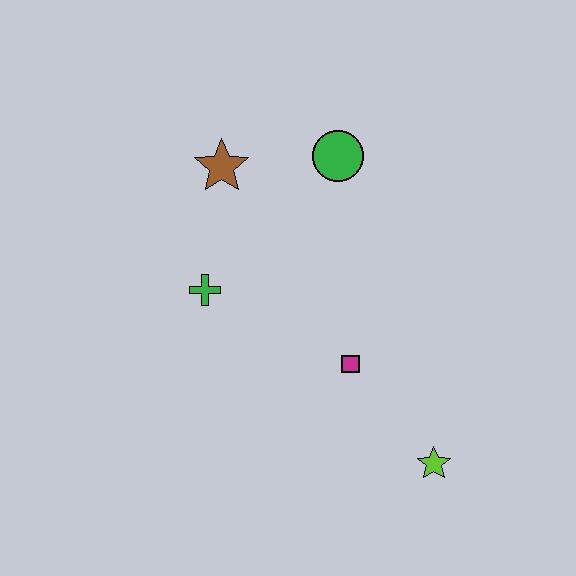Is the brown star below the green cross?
No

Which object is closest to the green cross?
The brown star is closest to the green cross.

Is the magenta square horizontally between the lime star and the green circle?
Yes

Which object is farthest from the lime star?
The brown star is farthest from the lime star.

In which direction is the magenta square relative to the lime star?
The magenta square is above the lime star.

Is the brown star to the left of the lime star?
Yes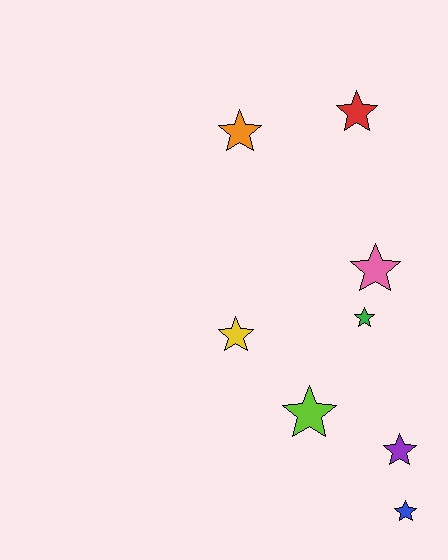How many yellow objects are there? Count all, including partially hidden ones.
There is 1 yellow object.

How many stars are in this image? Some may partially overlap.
There are 8 stars.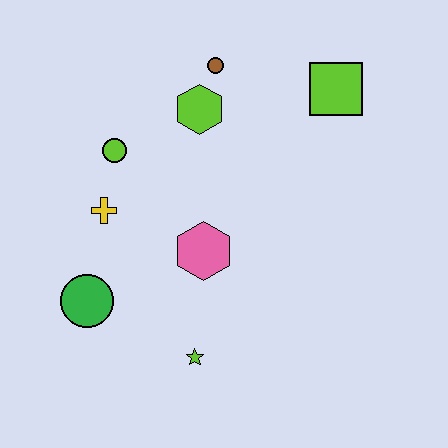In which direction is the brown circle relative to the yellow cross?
The brown circle is above the yellow cross.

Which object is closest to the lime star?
The pink hexagon is closest to the lime star.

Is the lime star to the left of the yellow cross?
No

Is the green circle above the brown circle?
No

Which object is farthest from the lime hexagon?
The lime star is farthest from the lime hexagon.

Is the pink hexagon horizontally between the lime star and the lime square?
Yes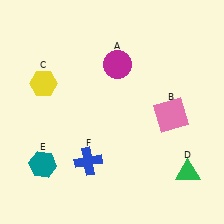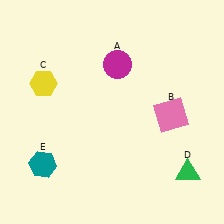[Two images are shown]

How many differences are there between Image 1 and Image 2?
There is 1 difference between the two images.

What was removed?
The blue cross (F) was removed in Image 2.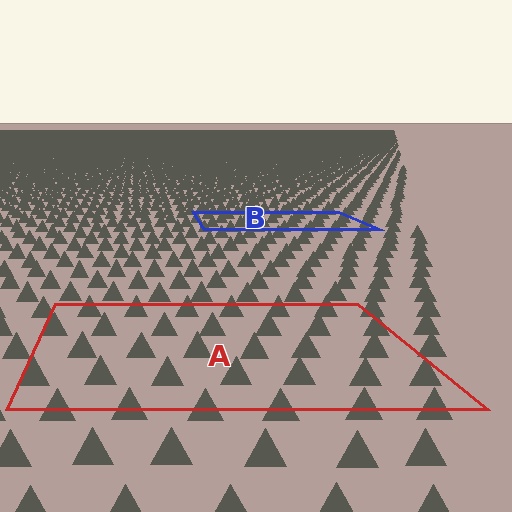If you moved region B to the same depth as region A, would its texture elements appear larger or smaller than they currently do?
They would appear larger. At a closer depth, the same texture elements are projected at a bigger on-screen size.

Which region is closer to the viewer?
Region A is closer. The texture elements there are larger and more spread out.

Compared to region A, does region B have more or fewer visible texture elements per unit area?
Region B has more texture elements per unit area — they are packed more densely because it is farther away.